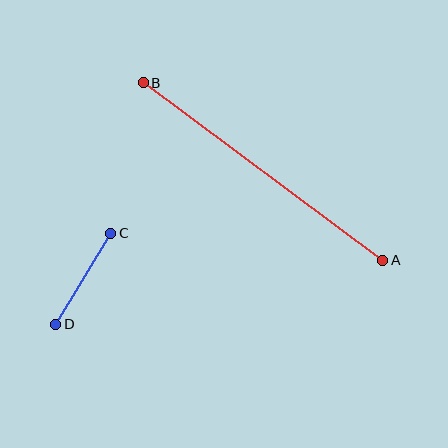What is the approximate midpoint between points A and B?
The midpoint is at approximately (263, 172) pixels.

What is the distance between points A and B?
The distance is approximately 298 pixels.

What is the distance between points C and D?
The distance is approximately 106 pixels.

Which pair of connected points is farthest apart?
Points A and B are farthest apart.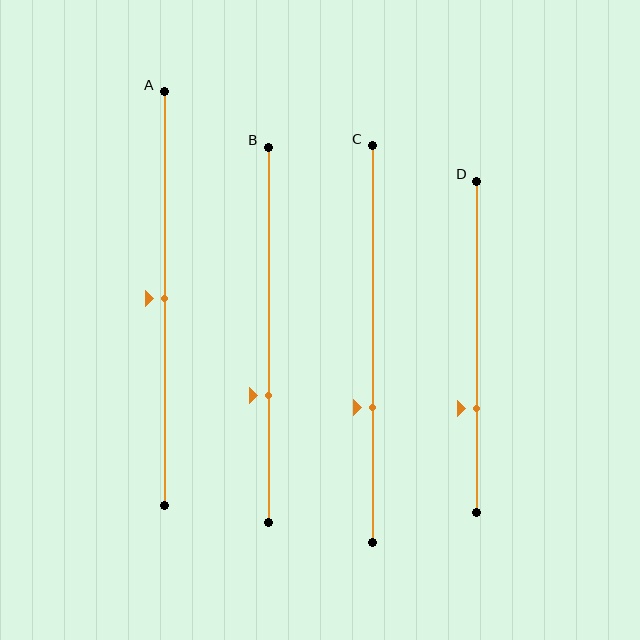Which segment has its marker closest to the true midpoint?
Segment A has its marker closest to the true midpoint.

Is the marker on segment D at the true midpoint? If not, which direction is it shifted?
No, the marker on segment D is shifted downward by about 19% of the segment length.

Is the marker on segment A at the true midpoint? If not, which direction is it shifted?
Yes, the marker on segment A is at the true midpoint.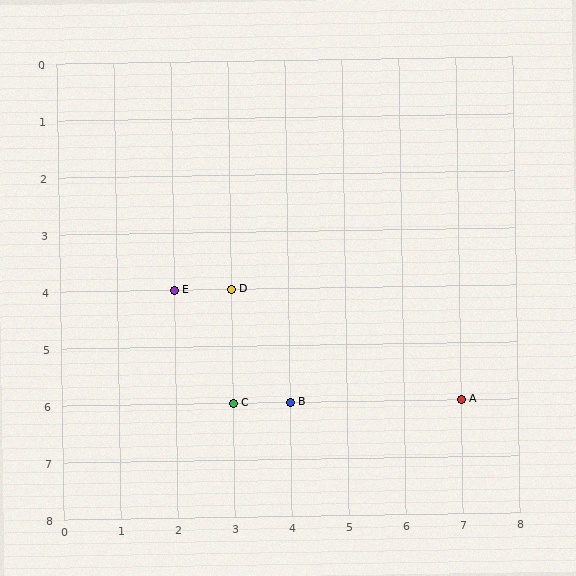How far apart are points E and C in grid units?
Points E and C are 1 column and 2 rows apart (about 2.2 grid units diagonally).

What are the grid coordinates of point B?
Point B is at grid coordinates (4, 6).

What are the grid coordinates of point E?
Point E is at grid coordinates (2, 4).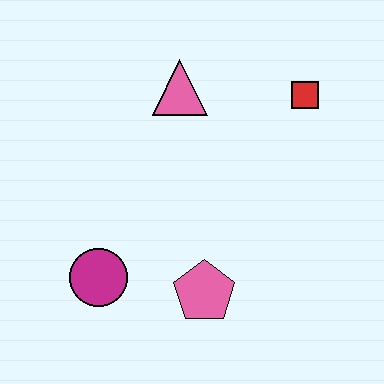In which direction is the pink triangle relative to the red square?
The pink triangle is to the left of the red square.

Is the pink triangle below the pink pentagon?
No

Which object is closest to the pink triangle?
The red square is closest to the pink triangle.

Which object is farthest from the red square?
The magenta circle is farthest from the red square.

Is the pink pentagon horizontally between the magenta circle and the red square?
Yes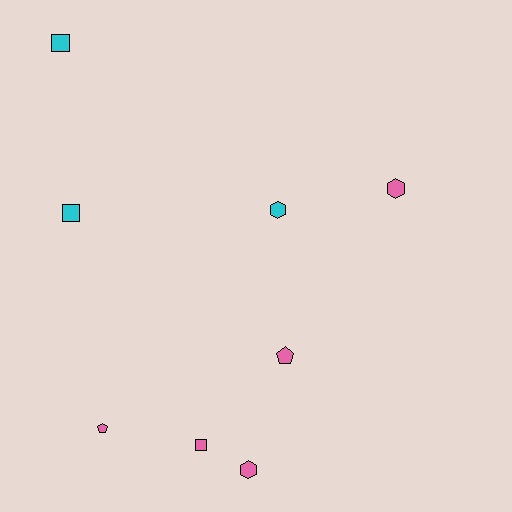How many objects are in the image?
There are 8 objects.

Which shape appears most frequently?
Hexagon, with 3 objects.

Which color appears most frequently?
Pink, with 5 objects.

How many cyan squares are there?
There are 2 cyan squares.